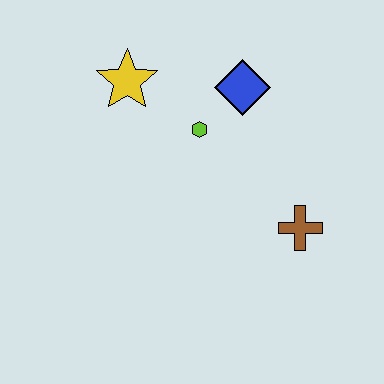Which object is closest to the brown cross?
The lime hexagon is closest to the brown cross.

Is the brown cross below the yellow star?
Yes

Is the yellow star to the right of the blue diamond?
No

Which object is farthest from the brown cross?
The yellow star is farthest from the brown cross.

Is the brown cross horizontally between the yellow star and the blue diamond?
No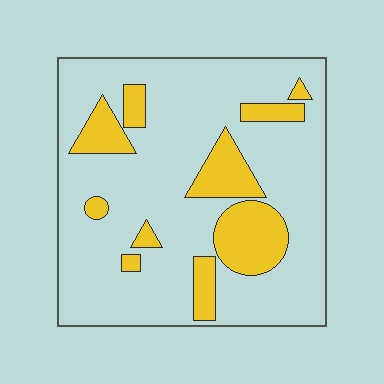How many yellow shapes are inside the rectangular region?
10.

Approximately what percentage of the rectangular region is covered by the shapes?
Approximately 20%.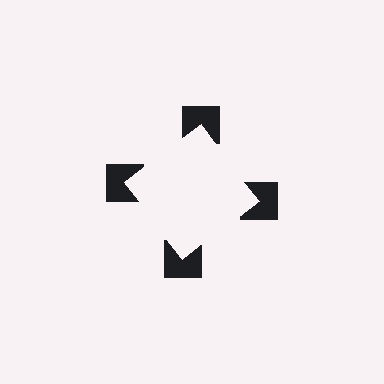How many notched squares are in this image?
There are 4 — one at each vertex of the illusory square.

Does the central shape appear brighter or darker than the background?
It typically appears slightly brighter than the background, even though no actual brightness change is drawn.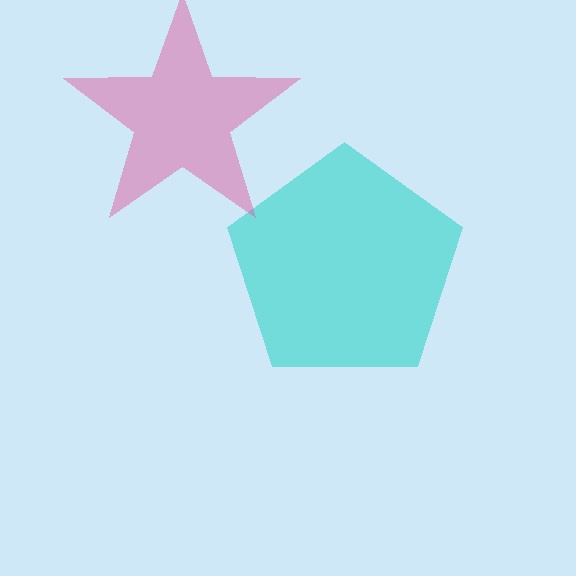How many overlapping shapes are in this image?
There are 2 overlapping shapes in the image.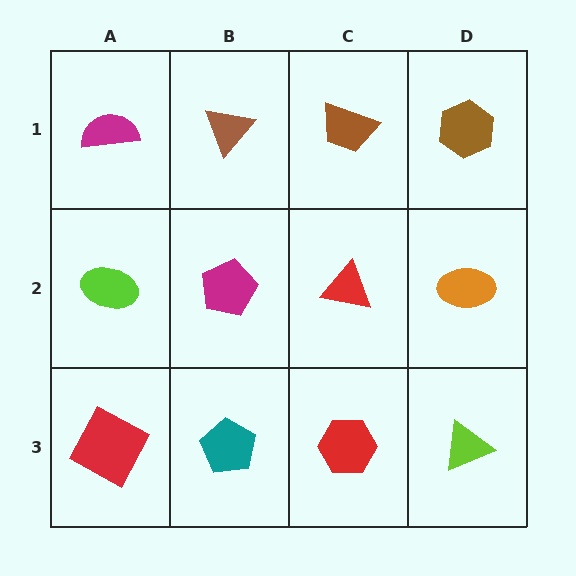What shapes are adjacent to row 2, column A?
A magenta semicircle (row 1, column A), a red square (row 3, column A), a magenta pentagon (row 2, column B).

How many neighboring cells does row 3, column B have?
3.